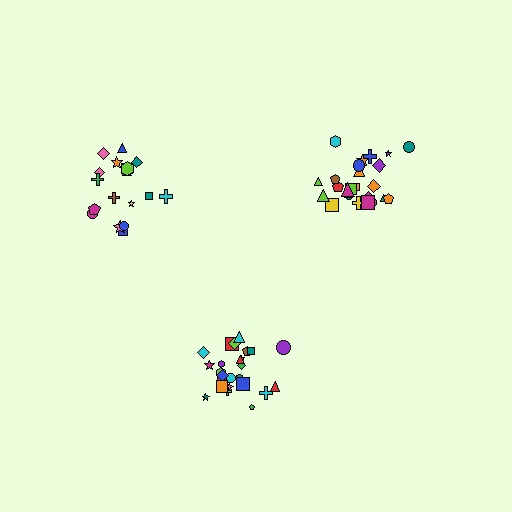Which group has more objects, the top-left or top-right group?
The top-right group.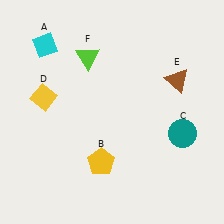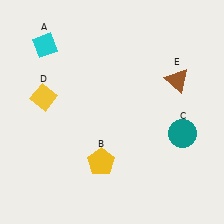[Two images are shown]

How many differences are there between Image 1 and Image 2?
There is 1 difference between the two images.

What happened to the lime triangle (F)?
The lime triangle (F) was removed in Image 2. It was in the top-left area of Image 1.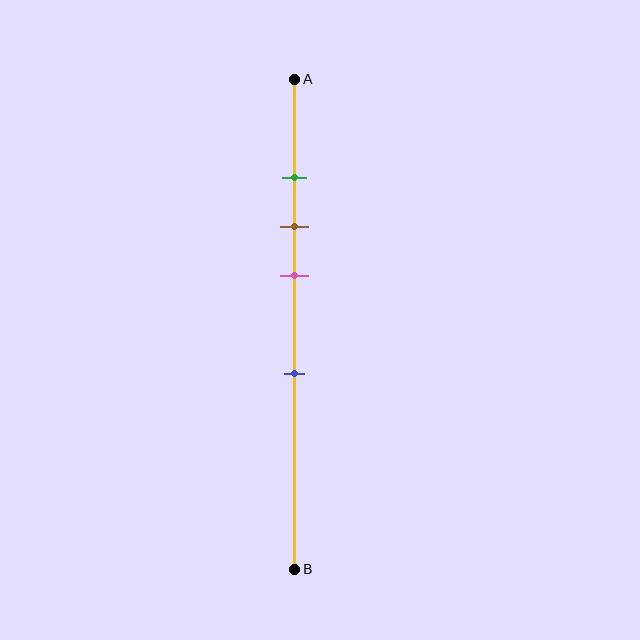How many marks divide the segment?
There are 4 marks dividing the segment.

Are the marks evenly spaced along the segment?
No, the marks are not evenly spaced.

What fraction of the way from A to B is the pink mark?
The pink mark is approximately 40% (0.4) of the way from A to B.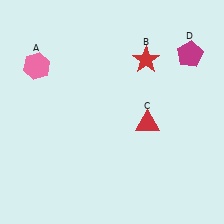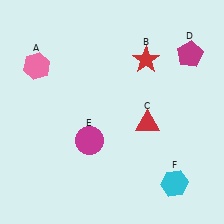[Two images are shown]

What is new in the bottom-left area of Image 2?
A magenta circle (E) was added in the bottom-left area of Image 2.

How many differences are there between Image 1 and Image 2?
There are 2 differences between the two images.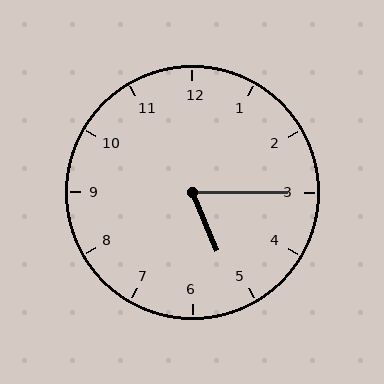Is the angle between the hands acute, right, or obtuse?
It is acute.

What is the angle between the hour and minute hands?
Approximately 68 degrees.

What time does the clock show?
5:15.